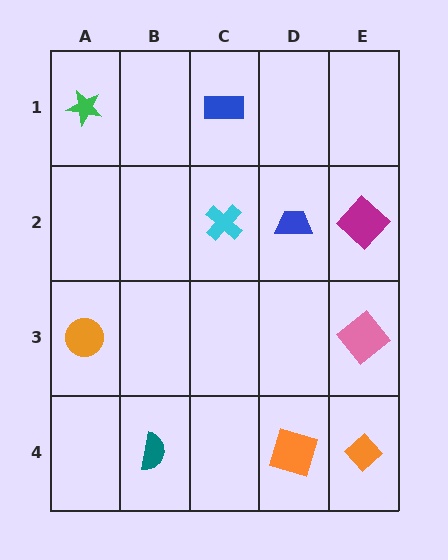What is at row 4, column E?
An orange diamond.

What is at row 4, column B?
A teal semicircle.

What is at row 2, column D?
A blue trapezoid.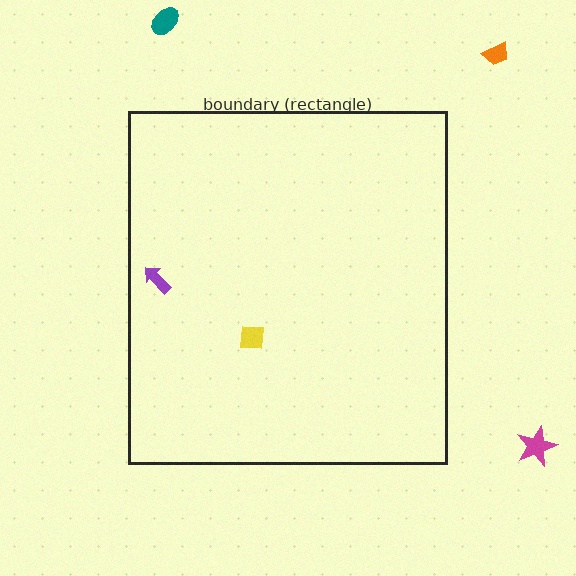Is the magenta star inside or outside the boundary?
Outside.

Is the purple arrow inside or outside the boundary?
Inside.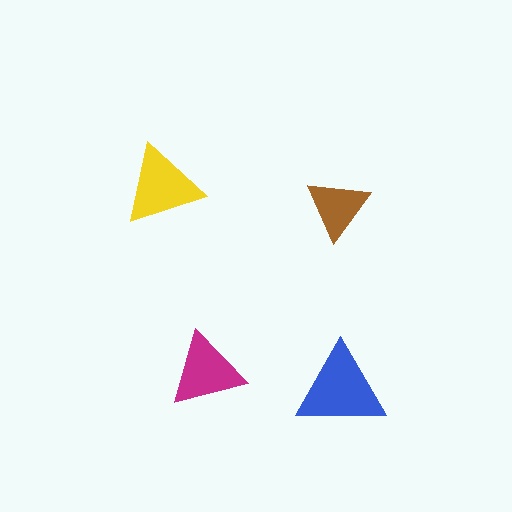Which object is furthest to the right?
The blue triangle is rightmost.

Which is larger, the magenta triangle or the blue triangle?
The blue one.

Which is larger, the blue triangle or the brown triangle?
The blue one.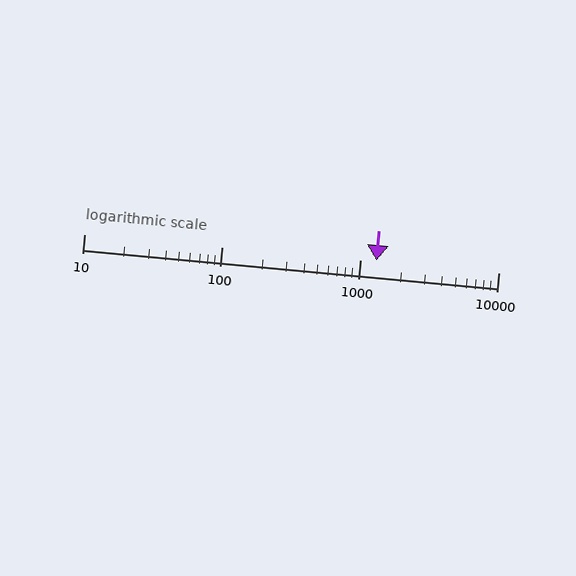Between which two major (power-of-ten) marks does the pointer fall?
The pointer is between 1000 and 10000.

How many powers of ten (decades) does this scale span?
The scale spans 3 decades, from 10 to 10000.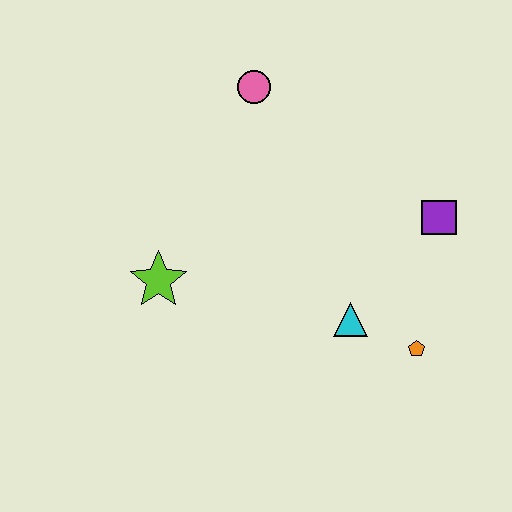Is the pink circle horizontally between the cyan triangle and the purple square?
No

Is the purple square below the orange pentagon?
No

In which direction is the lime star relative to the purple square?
The lime star is to the left of the purple square.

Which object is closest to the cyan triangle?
The orange pentagon is closest to the cyan triangle.